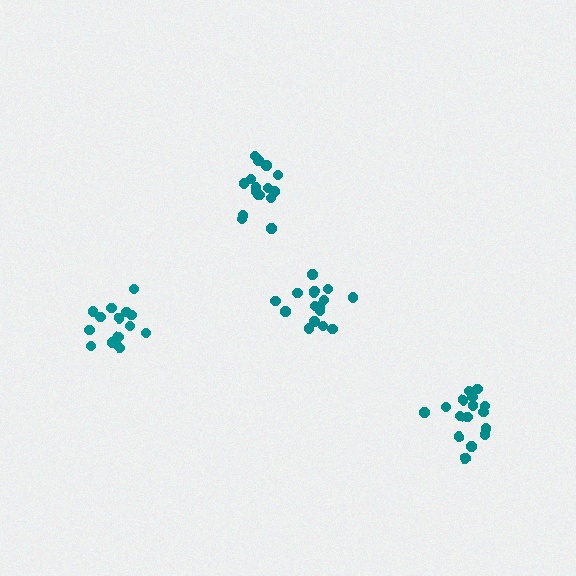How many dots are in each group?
Group 1: 16 dots, Group 2: 16 dots, Group 3: 16 dots, Group 4: 15 dots (63 total).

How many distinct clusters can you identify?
There are 4 distinct clusters.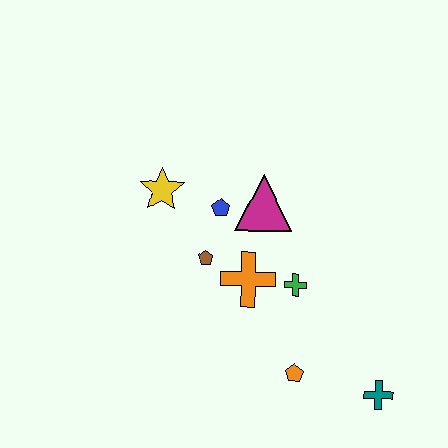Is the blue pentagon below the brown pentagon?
No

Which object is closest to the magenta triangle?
The blue pentagon is closest to the magenta triangle.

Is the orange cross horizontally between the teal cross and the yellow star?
Yes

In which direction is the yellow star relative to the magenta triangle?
The yellow star is to the left of the magenta triangle.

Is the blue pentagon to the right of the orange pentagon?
No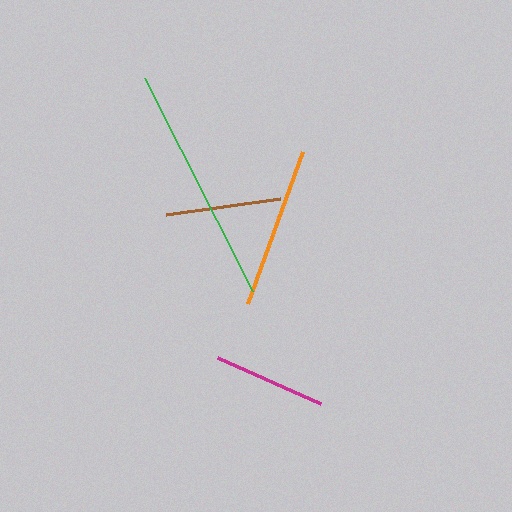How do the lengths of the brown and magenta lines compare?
The brown and magenta lines are approximately the same length.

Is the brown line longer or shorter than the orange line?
The orange line is longer than the brown line.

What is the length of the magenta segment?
The magenta segment is approximately 113 pixels long.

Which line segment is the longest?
The green line is the longest at approximately 239 pixels.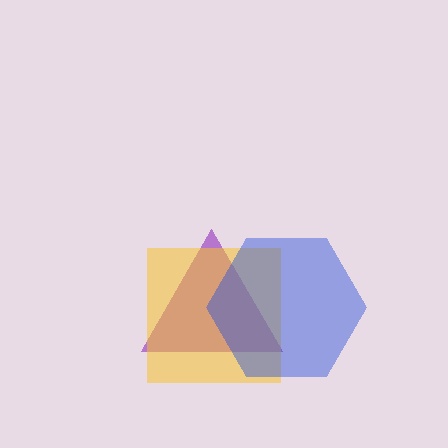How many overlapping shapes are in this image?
There are 3 overlapping shapes in the image.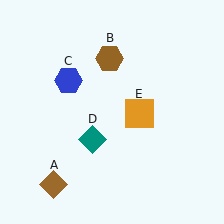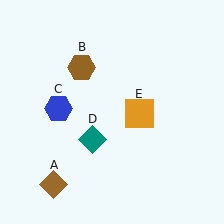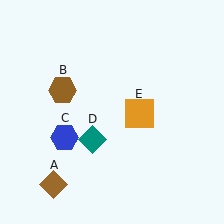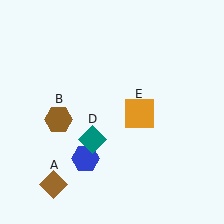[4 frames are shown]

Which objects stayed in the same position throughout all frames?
Brown diamond (object A) and teal diamond (object D) and orange square (object E) remained stationary.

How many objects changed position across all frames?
2 objects changed position: brown hexagon (object B), blue hexagon (object C).